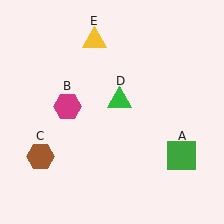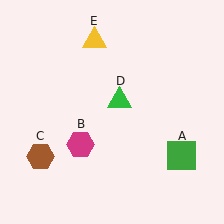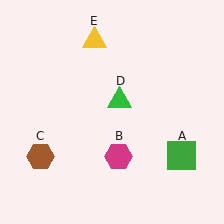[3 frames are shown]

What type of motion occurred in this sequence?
The magenta hexagon (object B) rotated counterclockwise around the center of the scene.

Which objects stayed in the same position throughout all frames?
Green square (object A) and brown hexagon (object C) and green triangle (object D) and yellow triangle (object E) remained stationary.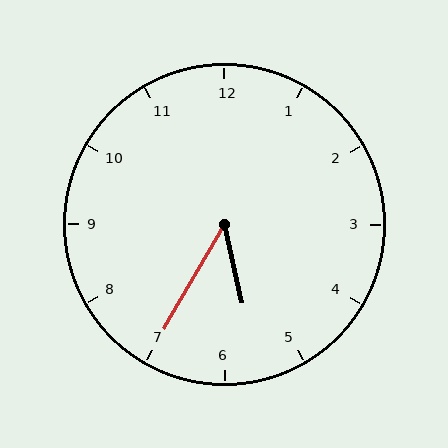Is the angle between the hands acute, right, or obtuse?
It is acute.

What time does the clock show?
5:35.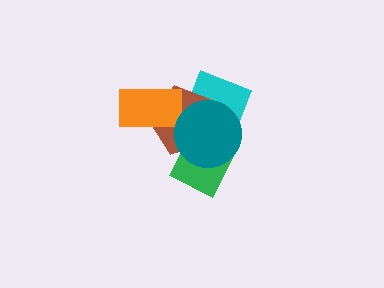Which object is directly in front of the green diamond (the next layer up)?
The brown pentagon is directly in front of the green diamond.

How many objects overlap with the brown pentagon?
4 objects overlap with the brown pentagon.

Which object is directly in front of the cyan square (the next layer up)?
The brown pentagon is directly in front of the cyan square.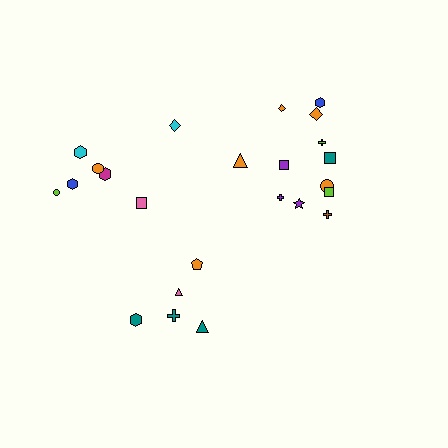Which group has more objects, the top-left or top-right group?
The top-right group.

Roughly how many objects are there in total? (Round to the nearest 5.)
Roughly 25 objects in total.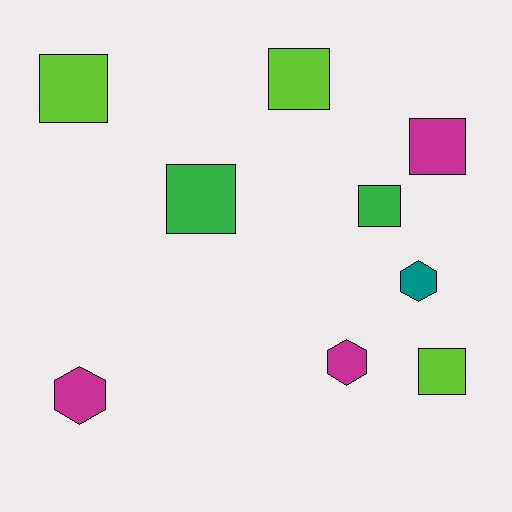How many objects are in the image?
There are 9 objects.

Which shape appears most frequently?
Square, with 6 objects.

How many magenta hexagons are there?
There are 2 magenta hexagons.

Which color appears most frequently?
Lime, with 3 objects.